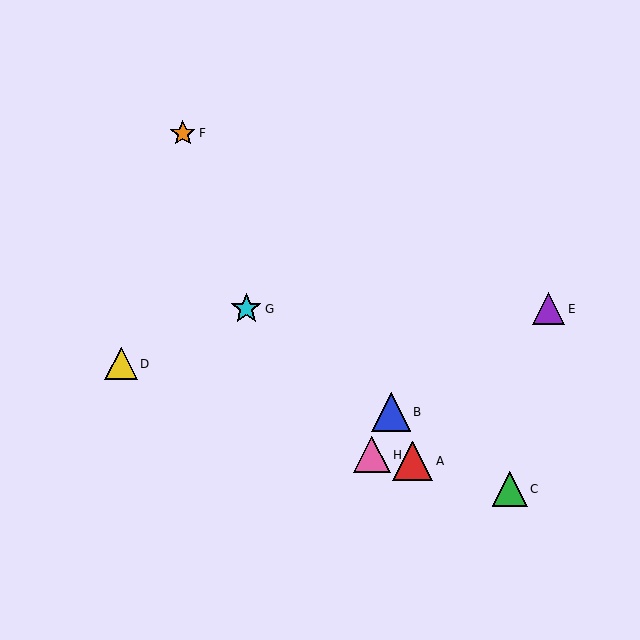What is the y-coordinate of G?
Object G is at y≈309.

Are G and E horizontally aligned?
Yes, both are at y≈309.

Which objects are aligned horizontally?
Objects E, G are aligned horizontally.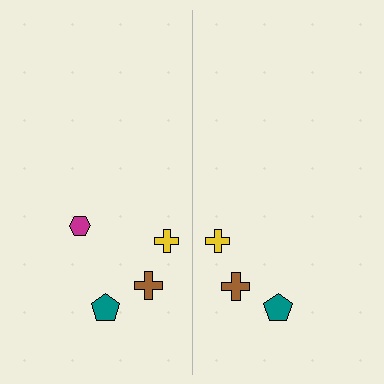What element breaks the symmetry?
A magenta hexagon is missing from the right side.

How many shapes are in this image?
There are 7 shapes in this image.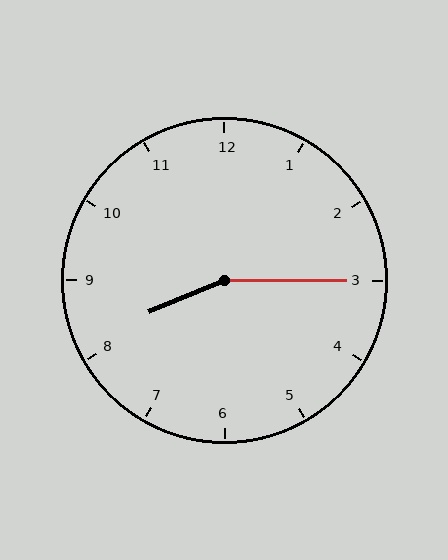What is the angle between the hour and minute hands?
Approximately 158 degrees.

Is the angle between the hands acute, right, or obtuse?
It is obtuse.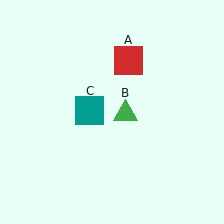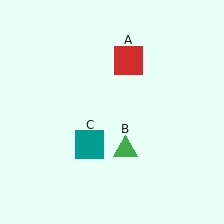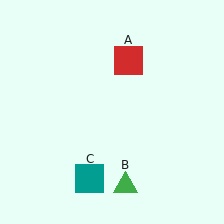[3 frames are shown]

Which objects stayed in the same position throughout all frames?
Red square (object A) remained stationary.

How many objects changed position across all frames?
2 objects changed position: green triangle (object B), teal square (object C).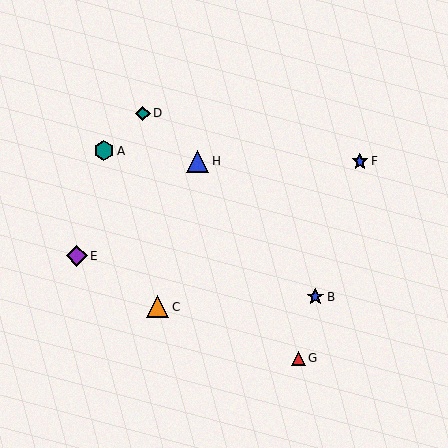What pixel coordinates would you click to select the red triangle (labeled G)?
Click at (298, 358) to select the red triangle G.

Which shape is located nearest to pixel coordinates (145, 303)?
The orange triangle (labeled C) at (158, 307) is nearest to that location.